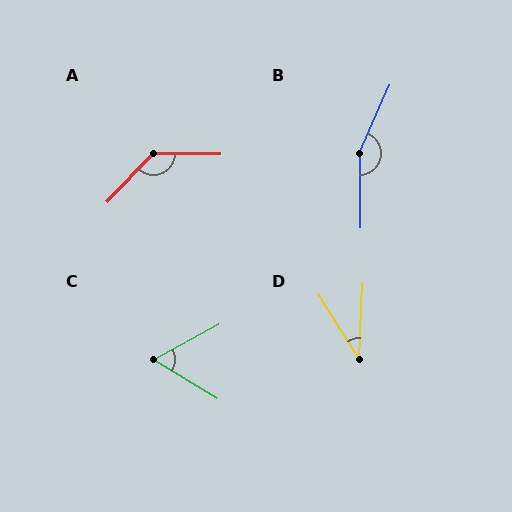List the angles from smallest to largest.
D (34°), C (60°), A (133°), B (156°).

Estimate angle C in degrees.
Approximately 60 degrees.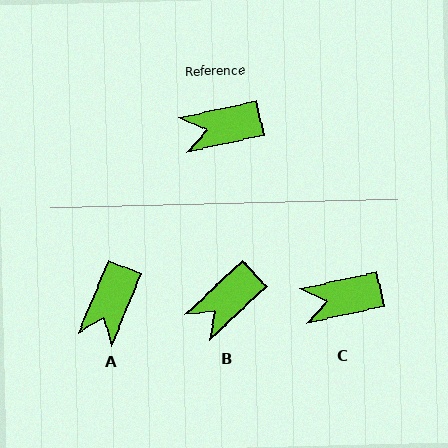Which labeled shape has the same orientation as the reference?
C.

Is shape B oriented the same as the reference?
No, it is off by about 31 degrees.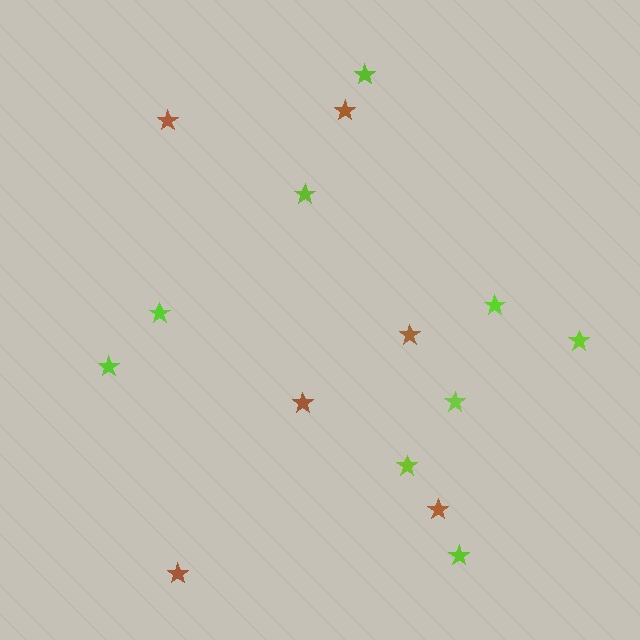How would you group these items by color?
There are 2 groups: one group of brown stars (6) and one group of lime stars (9).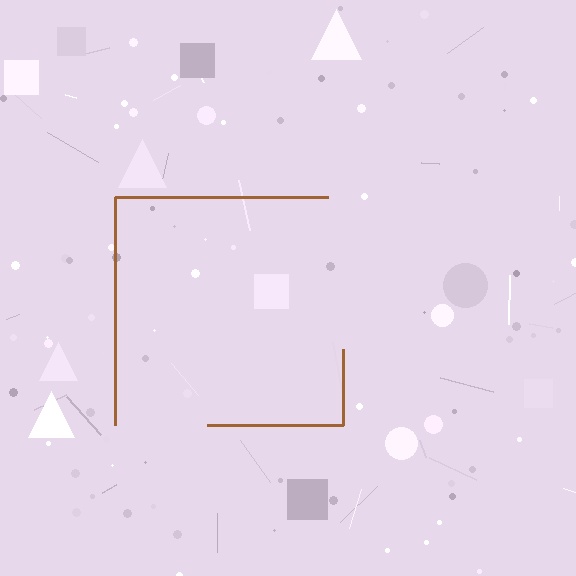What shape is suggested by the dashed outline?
The dashed outline suggests a square.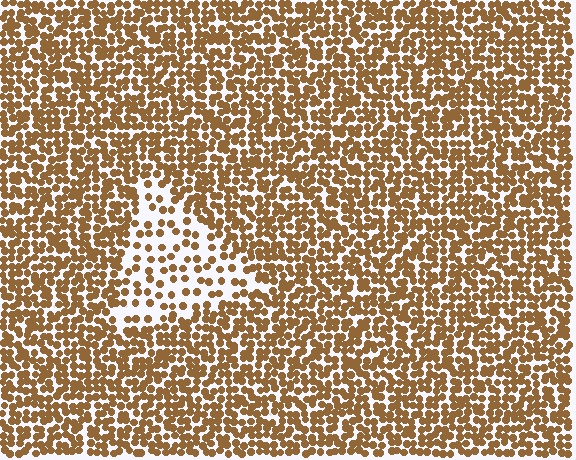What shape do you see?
I see a triangle.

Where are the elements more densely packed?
The elements are more densely packed outside the triangle boundary.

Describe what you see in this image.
The image contains small brown elements arranged at two different densities. A triangle-shaped region is visible where the elements are less densely packed than the surrounding area.